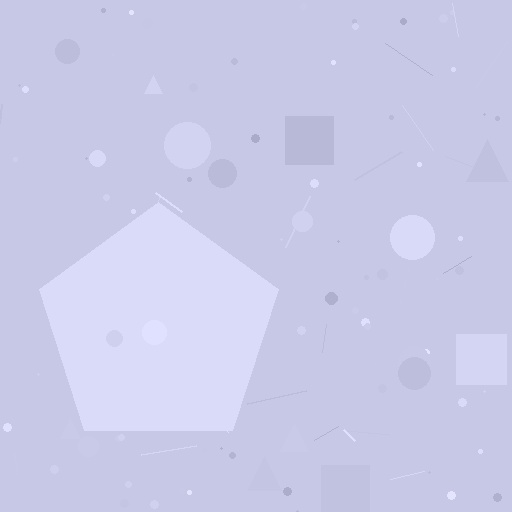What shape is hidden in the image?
A pentagon is hidden in the image.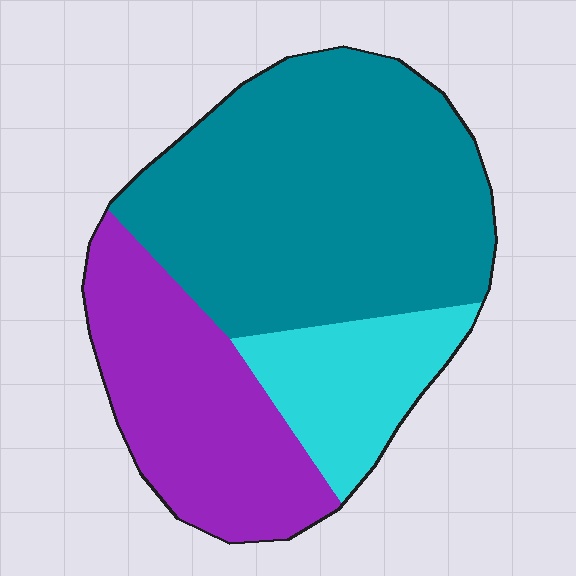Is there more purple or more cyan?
Purple.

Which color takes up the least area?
Cyan, at roughly 15%.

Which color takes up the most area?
Teal, at roughly 55%.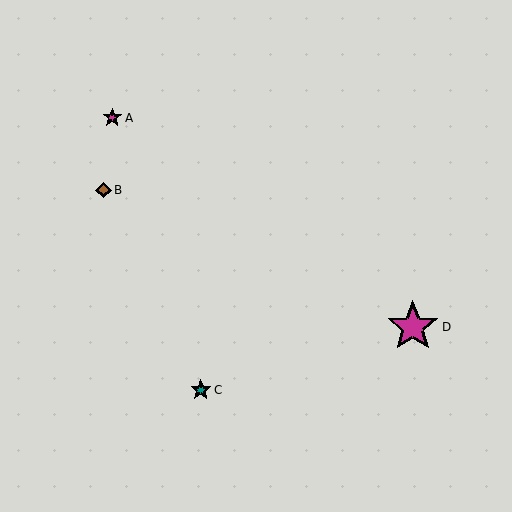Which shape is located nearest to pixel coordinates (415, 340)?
The magenta star (labeled D) at (413, 327) is nearest to that location.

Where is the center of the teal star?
The center of the teal star is at (201, 390).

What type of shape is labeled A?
Shape A is a magenta star.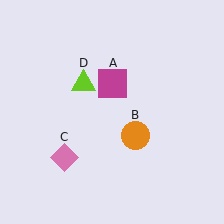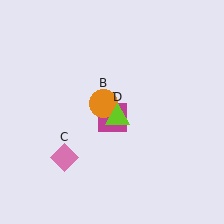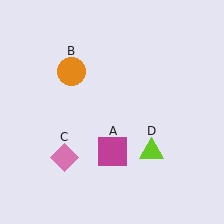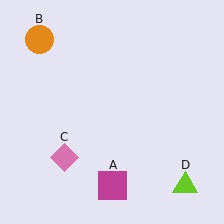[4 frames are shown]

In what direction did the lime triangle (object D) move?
The lime triangle (object D) moved down and to the right.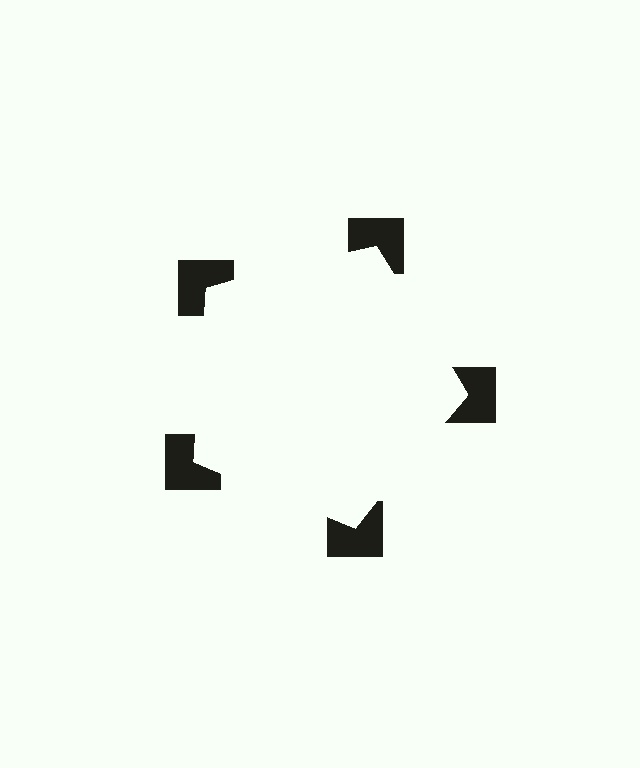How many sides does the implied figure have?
5 sides.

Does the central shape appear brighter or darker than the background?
It typically appears slightly brighter than the background, even though no actual brightness change is drawn.